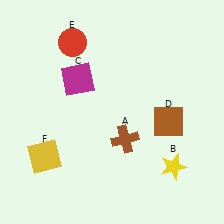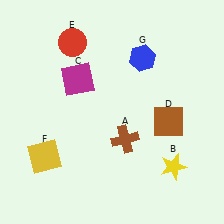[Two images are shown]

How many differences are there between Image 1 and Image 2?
There is 1 difference between the two images.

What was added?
A blue hexagon (G) was added in Image 2.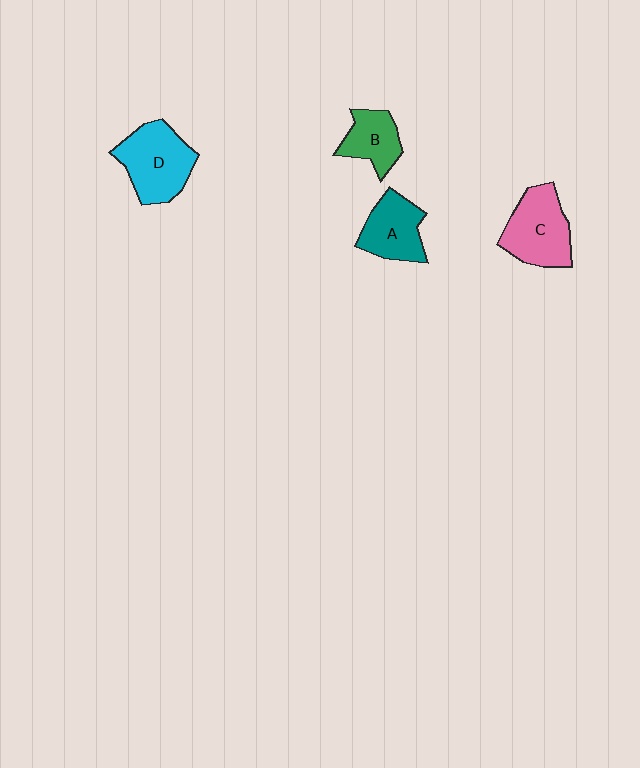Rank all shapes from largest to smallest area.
From largest to smallest: D (cyan), C (pink), A (teal), B (green).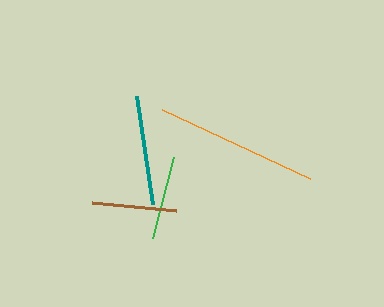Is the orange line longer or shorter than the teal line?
The orange line is longer than the teal line.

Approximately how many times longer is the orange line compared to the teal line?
The orange line is approximately 1.5 times the length of the teal line.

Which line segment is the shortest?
The green line is the shortest at approximately 84 pixels.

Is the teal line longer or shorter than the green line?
The teal line is longer than the green line.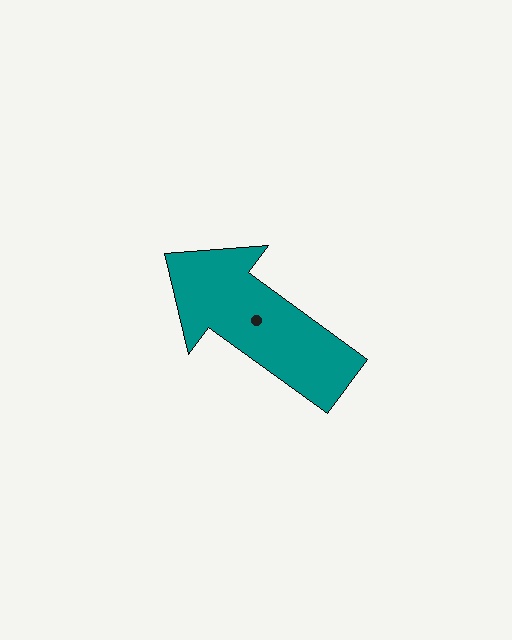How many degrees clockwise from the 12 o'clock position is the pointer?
Approximately 306 degrees.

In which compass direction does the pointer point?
Northwest.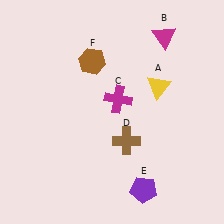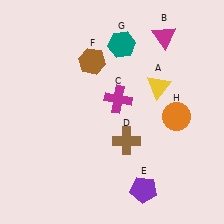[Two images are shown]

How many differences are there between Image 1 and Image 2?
There are 2 differences between the two images.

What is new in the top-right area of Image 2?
A teal hexagon (G) was added in the top-right area of Image 2.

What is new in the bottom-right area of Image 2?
An orange circle (H) was added in the bottom-right area of Image 2.